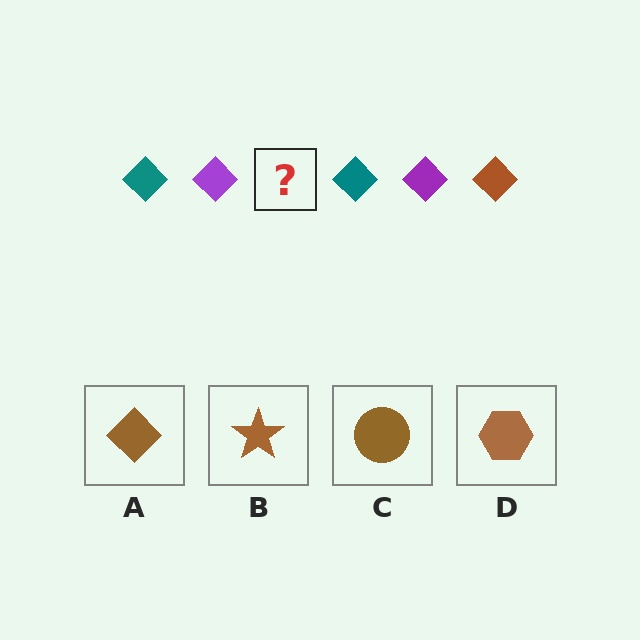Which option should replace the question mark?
Option A.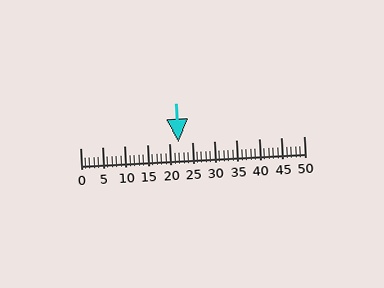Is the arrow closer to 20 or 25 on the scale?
The arrow is closer to 20.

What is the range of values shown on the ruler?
The ruler shows values from 0 to 50.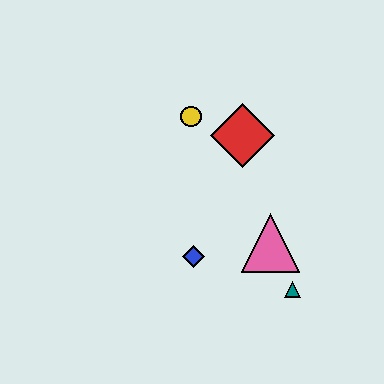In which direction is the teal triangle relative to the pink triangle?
The teal triangle is below the pink triangle.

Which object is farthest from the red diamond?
The teal triangle is farthest from the red diamond.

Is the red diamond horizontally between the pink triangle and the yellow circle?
Yes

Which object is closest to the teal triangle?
The pink triangle is closest to the teal triangle.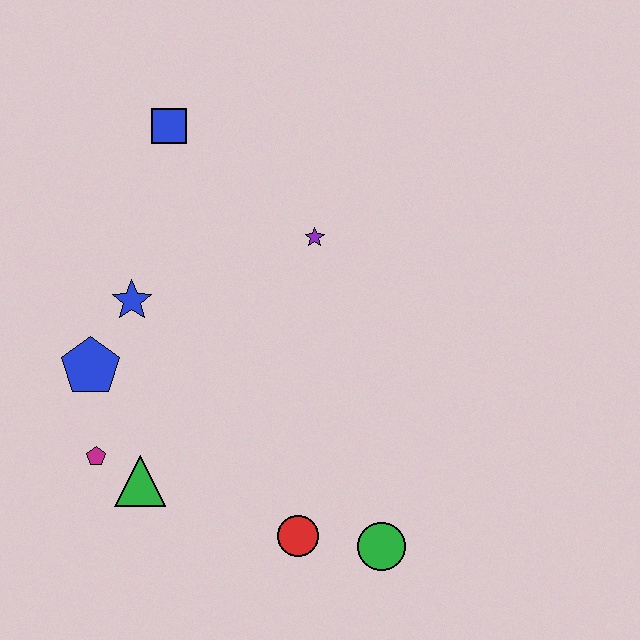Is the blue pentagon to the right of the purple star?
No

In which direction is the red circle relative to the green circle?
The red circle is to the left of the green circle.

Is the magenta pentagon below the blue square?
Yes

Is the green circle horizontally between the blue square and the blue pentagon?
No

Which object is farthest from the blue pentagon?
The green circle is farthest from the blue pentagon.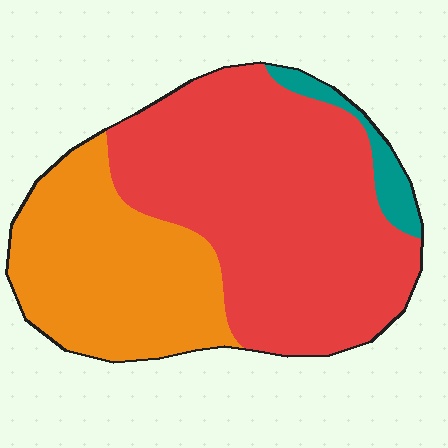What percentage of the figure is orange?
Orange takes up between a third and a half of the figure.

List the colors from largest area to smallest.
From largest to smallest: red, orange, teal.